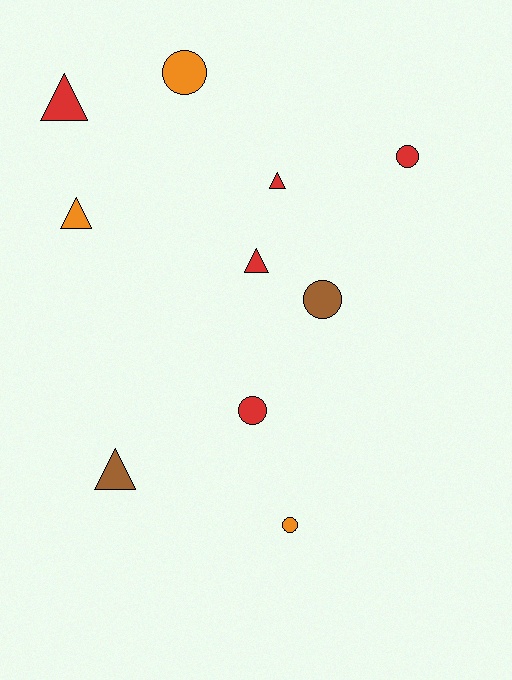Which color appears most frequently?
Red, with 5 objects.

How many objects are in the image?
There are 10 objects.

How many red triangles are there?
There are 3 red triangles.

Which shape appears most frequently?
Circle, with 5 objects.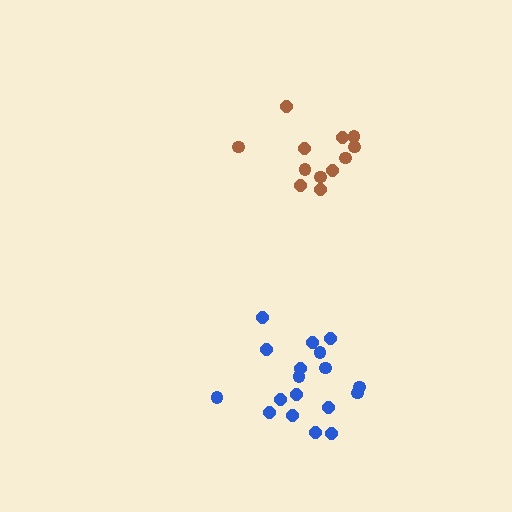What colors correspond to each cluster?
The clusters are colored: blue, brown.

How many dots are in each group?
Group 1: 18 dots, Group 2: 12 dots (30 total).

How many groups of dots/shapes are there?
There are 2 groups.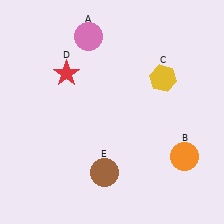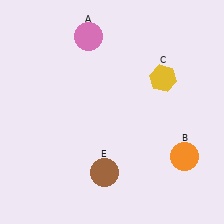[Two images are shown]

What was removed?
The red star (D) was removed in Image 2.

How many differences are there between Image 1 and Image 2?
There is 1 difference between the two images.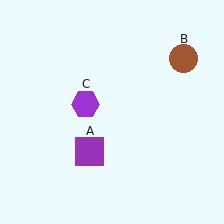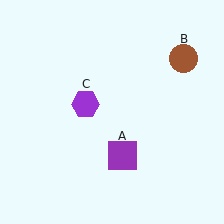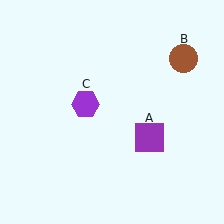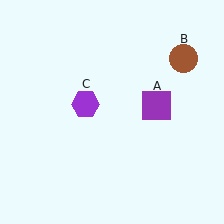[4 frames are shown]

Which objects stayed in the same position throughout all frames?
Brown circle (object B) and purple hexagon (object C) remained stationary.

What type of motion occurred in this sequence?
The purple square (object A) rotated counterclockwise around the center of the scene.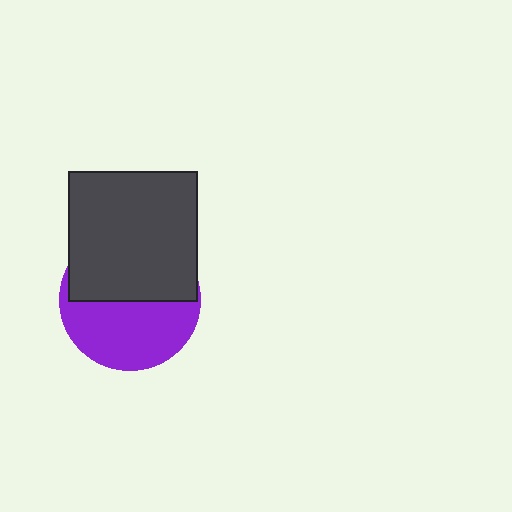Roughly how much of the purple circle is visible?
About half of it is visible (roughly 50%).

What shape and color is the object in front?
The object in front is a dark gray square.